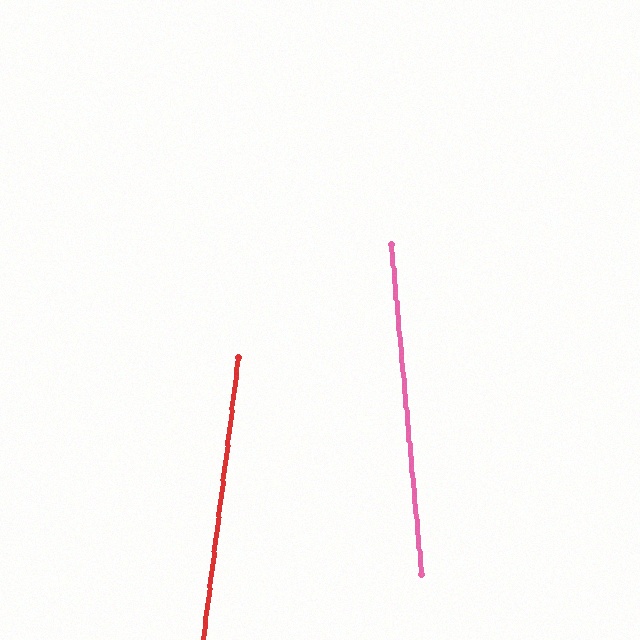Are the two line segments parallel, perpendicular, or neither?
Neither parallel nor perpendicular — they differ by about 12°.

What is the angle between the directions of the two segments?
Approximately 12 degrees.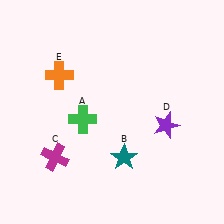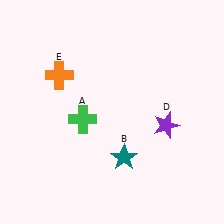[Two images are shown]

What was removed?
The magenta cross (C) was removed in Image 2.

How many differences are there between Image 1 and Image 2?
There is 1 difference between the two images.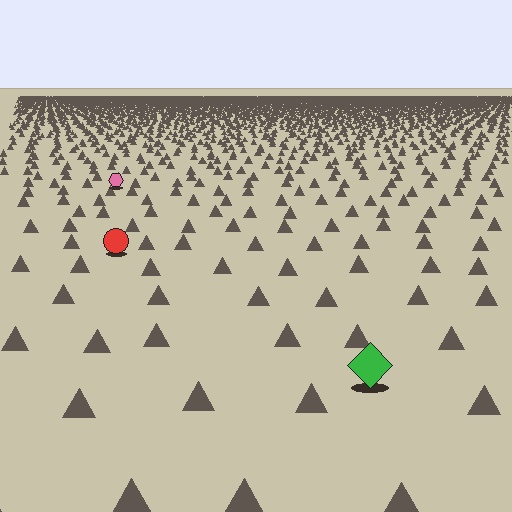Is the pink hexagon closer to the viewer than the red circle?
No. The red circle is closer — you can tell from the texture gradient: the ground texture is coarser near it.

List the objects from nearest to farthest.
From nearest to farthest: the green diamond, the red circle, the pink hexagon.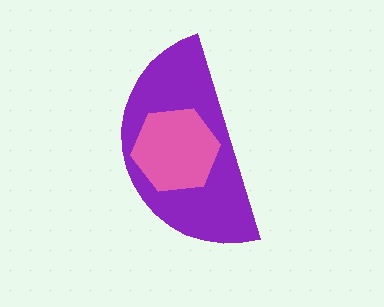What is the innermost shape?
The pink hexagon.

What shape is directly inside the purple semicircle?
The pink hexagon.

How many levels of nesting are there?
2.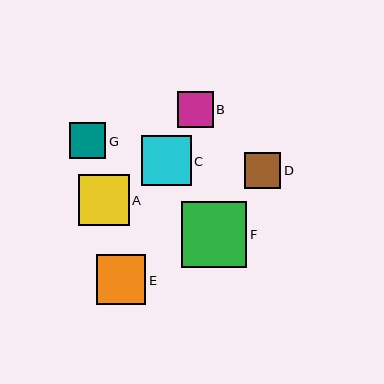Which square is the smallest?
Square B is the smallest with a size of approximately 36 pixels.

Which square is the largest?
Square F is the largest with a size of approximately 65 pixels.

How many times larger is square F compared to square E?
Square F is approximately 1.3 times the size of square E.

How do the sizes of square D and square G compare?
Square D and square G are approximately the same size.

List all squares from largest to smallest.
From largest to smallest: F, A, C, E, D, G, B.